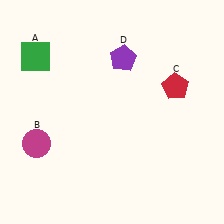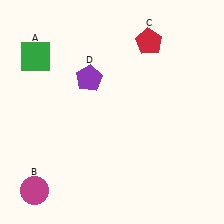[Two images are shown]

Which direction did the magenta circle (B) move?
The magenta circle (B) moved down.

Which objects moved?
The objects that moved are: the magenta circle (B), the red pentagon (C), the purple pentagon (D).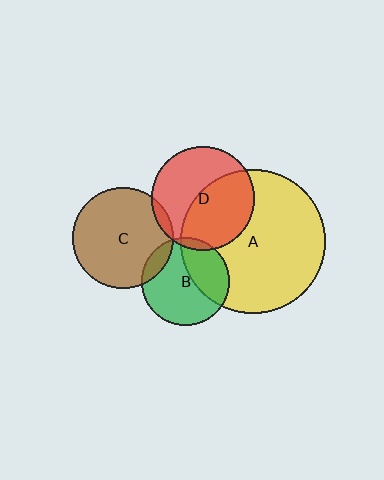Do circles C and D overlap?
Yes.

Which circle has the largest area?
Circle A (yellow).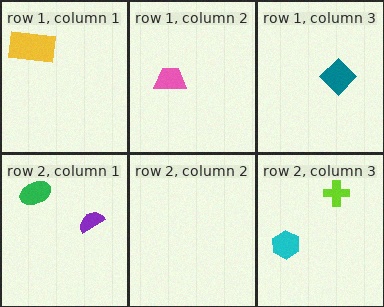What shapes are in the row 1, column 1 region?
The yellow rectangle.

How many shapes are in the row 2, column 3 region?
2.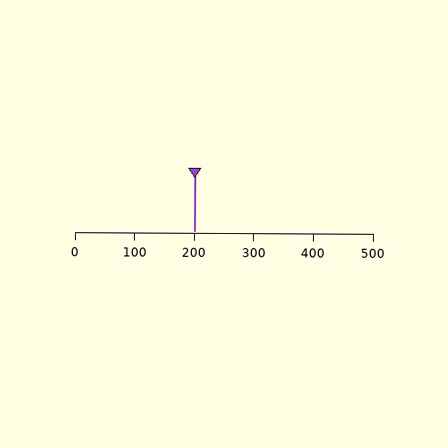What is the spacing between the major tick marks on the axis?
The major ticks are spaced 100 apart.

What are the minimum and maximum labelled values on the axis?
The axis runs from 0 to 500.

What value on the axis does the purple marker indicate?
The marker indicates approximately 200.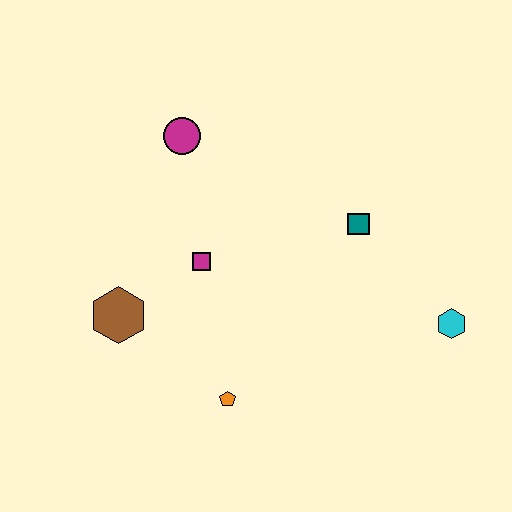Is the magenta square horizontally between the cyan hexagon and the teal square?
No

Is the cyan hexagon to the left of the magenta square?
No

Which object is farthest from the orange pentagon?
The magenta circle is farthest from the orange pentagon.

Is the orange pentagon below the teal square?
Yes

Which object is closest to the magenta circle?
The magenta square is closest to the magenta circle.